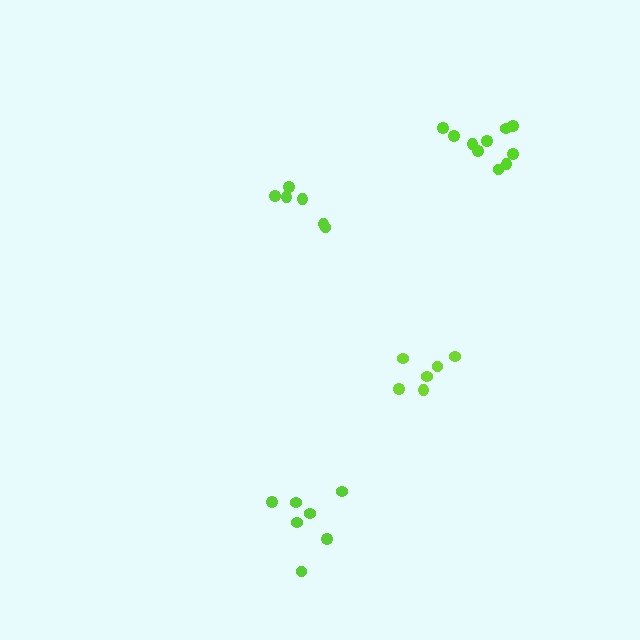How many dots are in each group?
Group 1: 10 dots, Group 2: 7 dots, Group 3: 6 dots, Group 4: 6 dots (29 total).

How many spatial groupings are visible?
There are 4 spatial groupings.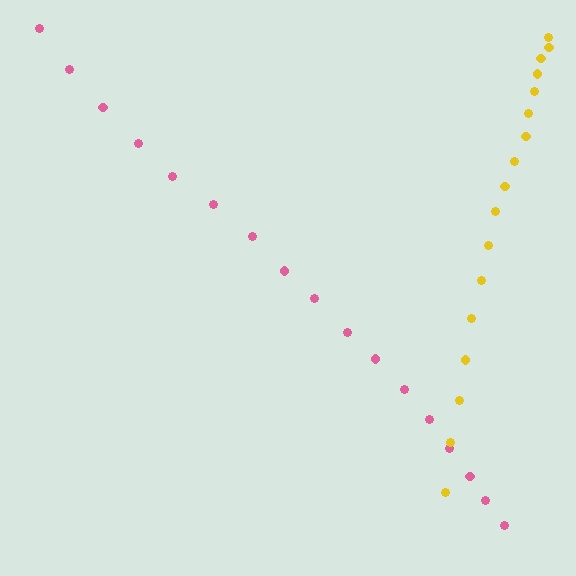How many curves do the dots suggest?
There are 2 distinct paths.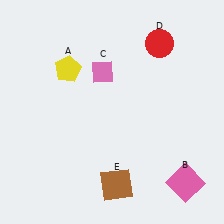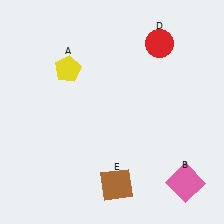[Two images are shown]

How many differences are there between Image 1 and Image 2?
There is 1 difference between the two images.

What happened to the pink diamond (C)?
The pink diamond (C) was removed in Image 2. It was in the top-left area of Image 1.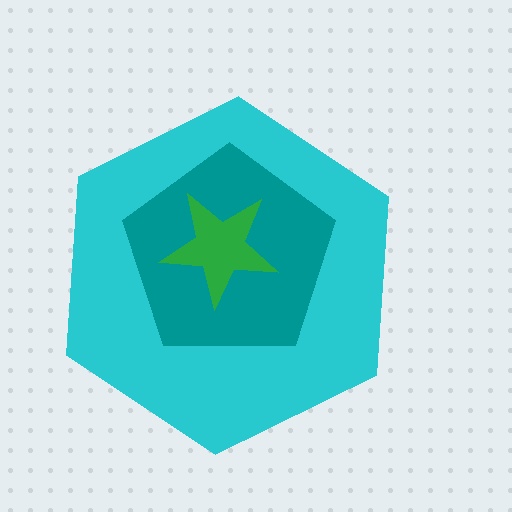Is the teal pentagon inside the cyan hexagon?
Yes.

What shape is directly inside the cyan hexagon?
The teal pentagon.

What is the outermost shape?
The cyan hexagon.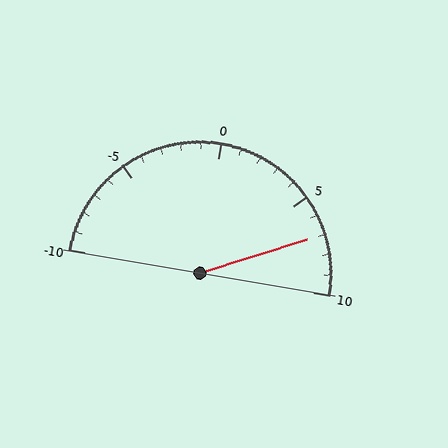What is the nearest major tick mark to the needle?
The nearest major tick mark is 5.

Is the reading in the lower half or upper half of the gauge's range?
The reading is in the upper half of the range (-10 to 10).